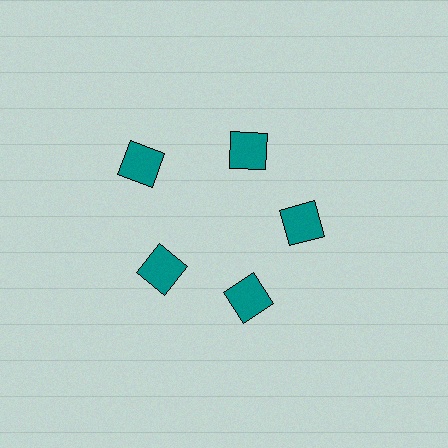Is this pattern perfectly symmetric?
No. The 5 teal squares are arranged in a ring, but one element near the 10 o'clock position is pushed outward from the center, breaking the 5-fold rotational symmetry.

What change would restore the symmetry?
The symmetry would be restored by moving it inward, back onto the ring so that all 5 squares sit at equal angles and equal distance from the center.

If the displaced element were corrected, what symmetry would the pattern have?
It would have 5-fold rotational symmetry — the pattern would map onto itself every 72 degrees.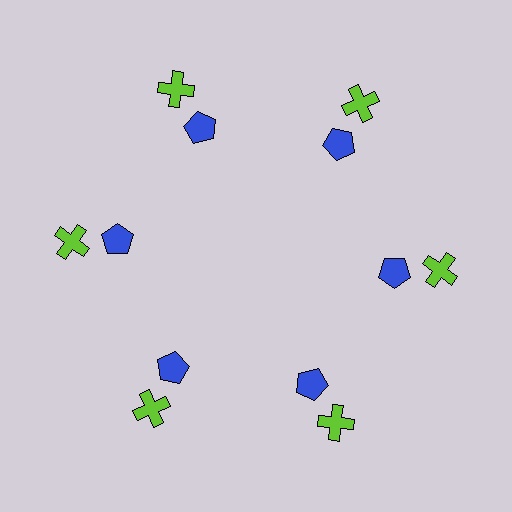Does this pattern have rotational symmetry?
Yes, this pattern has 6-fold rotational symmetry. It looks the same after rotating 60 degrees around the center.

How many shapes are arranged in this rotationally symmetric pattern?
There are 12 shapes, arranged in 6 groups of 2.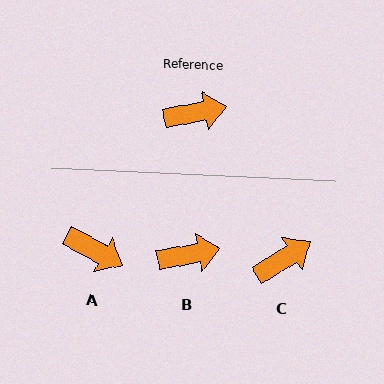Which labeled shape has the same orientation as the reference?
B.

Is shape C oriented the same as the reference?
No, it is off by about 21 degrees.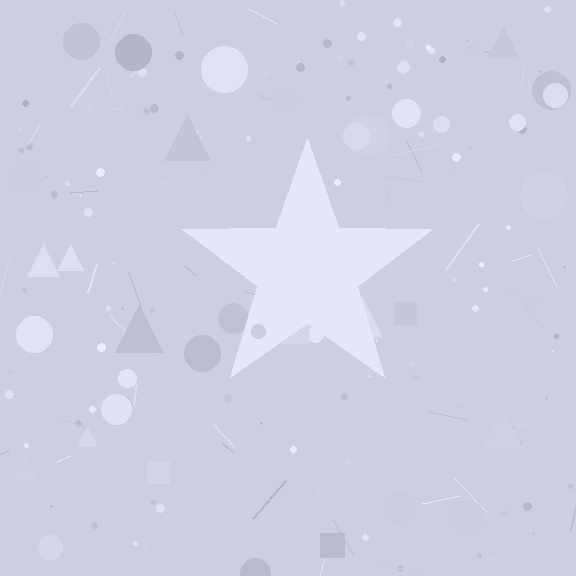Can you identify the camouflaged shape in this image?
The camouflaged shape is a star.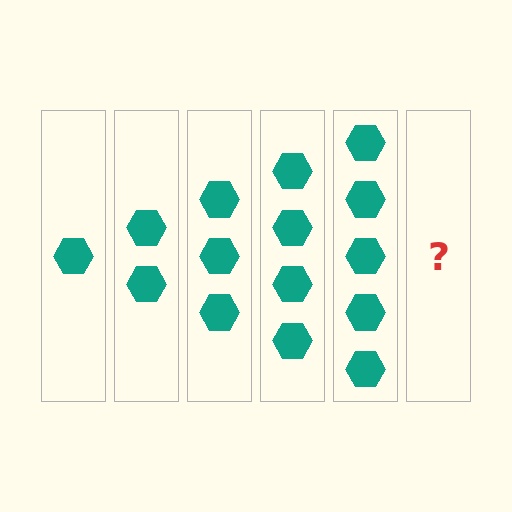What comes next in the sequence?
The next element should be 6 hexagons.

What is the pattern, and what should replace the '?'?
The pattern is that each step adds one more hexagon. The '?' should be 6 hexagons.